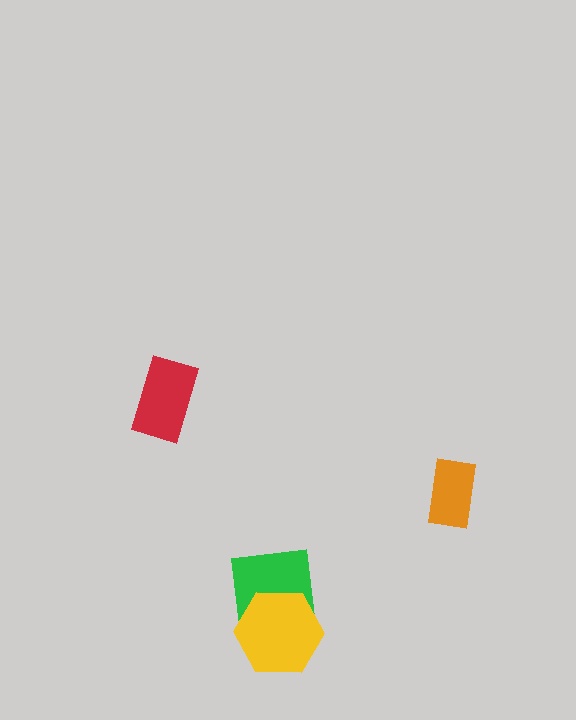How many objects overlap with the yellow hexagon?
1 object overlaps with the yellow hexagon.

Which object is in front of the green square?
The yellow hexagon is in front of the green square.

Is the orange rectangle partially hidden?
No, no other shape covers it.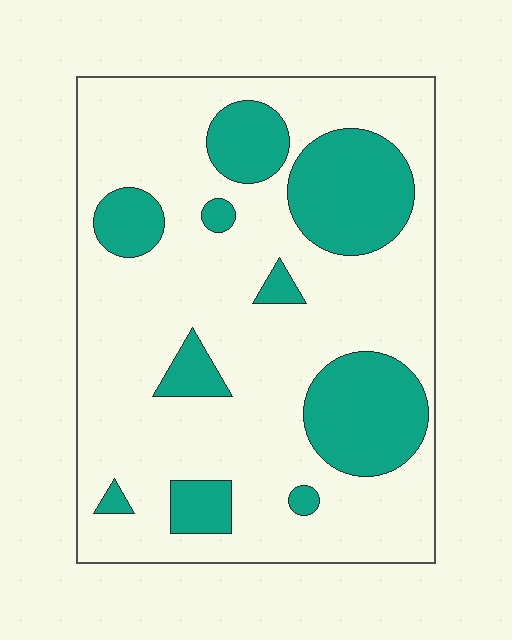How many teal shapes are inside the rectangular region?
10.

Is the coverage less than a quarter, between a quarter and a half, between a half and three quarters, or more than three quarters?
Between a quarter and a half.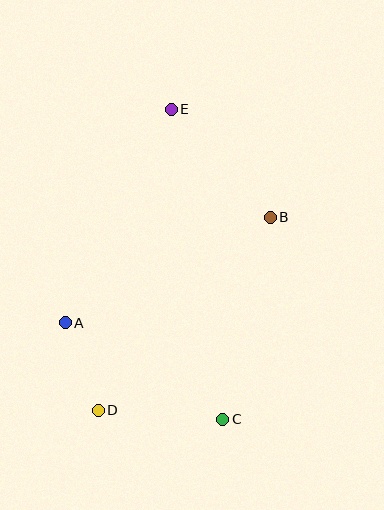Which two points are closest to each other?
Points A and D are closest to each other.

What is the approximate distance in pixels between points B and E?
The distance between B and E is approximately 146 pixels.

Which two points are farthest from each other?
Points C and E are farthest from each other.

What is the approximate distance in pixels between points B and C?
The distance between B and C is approximately 207 pixels.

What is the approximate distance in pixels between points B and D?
The distance between B and D is approximately 259 pixels.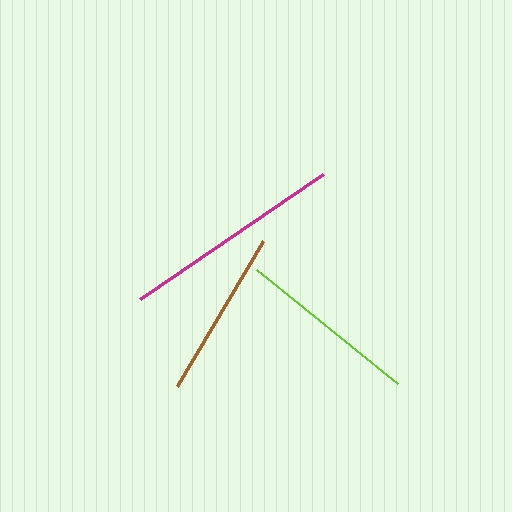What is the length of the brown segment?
The brown segment is approximately 168 pixels long.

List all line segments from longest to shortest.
From longest to shortest: magenta, lime, brown.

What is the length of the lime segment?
The lime segment is approximately 182 pixels long.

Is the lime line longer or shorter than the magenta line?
The magenta line is longer than the lime line.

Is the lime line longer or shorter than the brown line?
The lime line is longer than the brown line.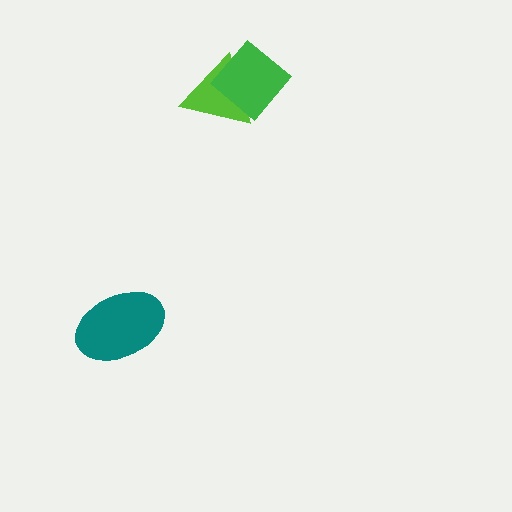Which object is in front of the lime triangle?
The green diamond is in front of the lime triangle.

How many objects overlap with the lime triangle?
1 object overlaps with the lime triangle.